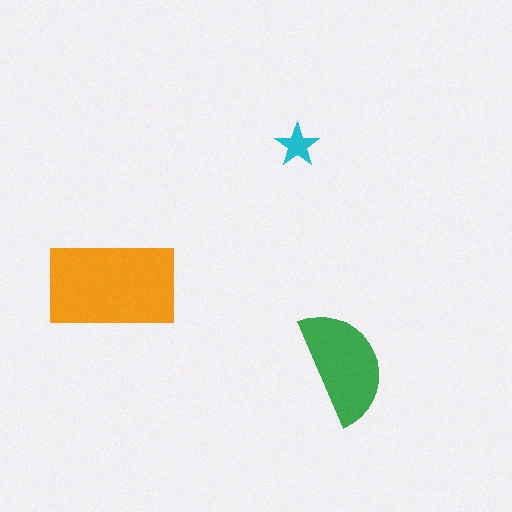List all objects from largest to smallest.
The orange rectangle, the green semicircle, the cyan star.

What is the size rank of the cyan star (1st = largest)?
3rd.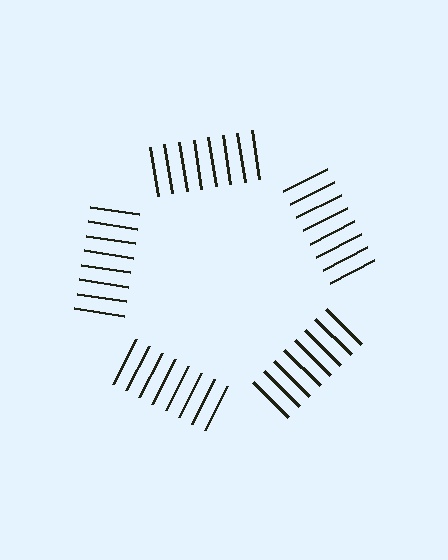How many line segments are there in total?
40 — 8 along each of the 5 edges.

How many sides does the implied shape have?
5 sides — the line-ends trace a pentagon.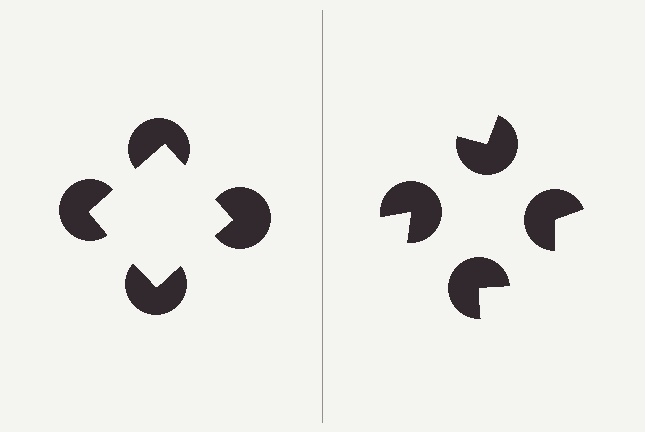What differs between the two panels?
The pac-man discs are positioned identically on both sides; only the wedge orientations differ. On the left they align to a square; on the right they are misaligned.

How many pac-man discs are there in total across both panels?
8 — 4 on each side.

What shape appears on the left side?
An illusory square.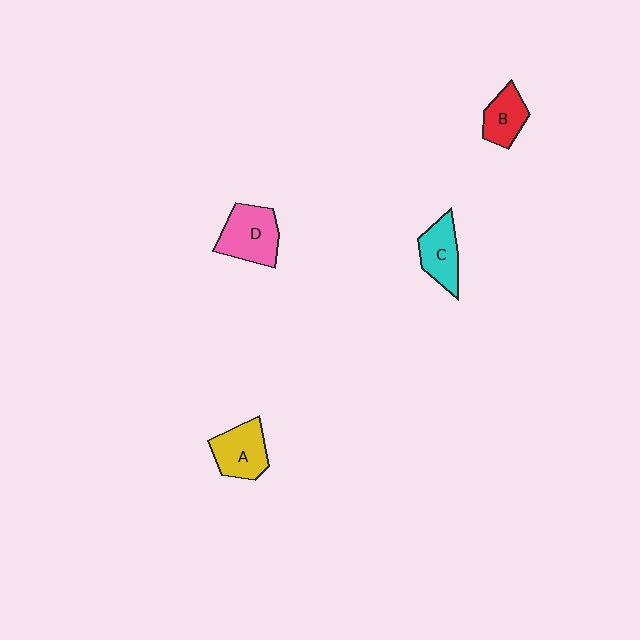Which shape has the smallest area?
Shape B (red).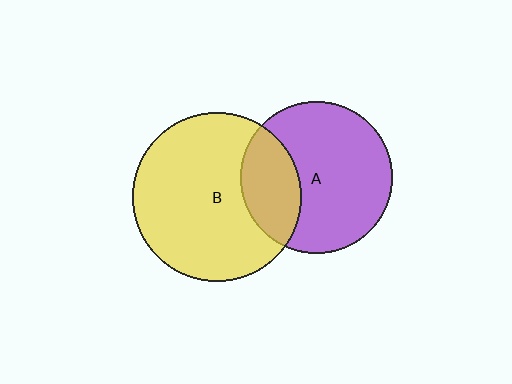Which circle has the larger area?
Circle B (yellow).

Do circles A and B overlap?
Yes.